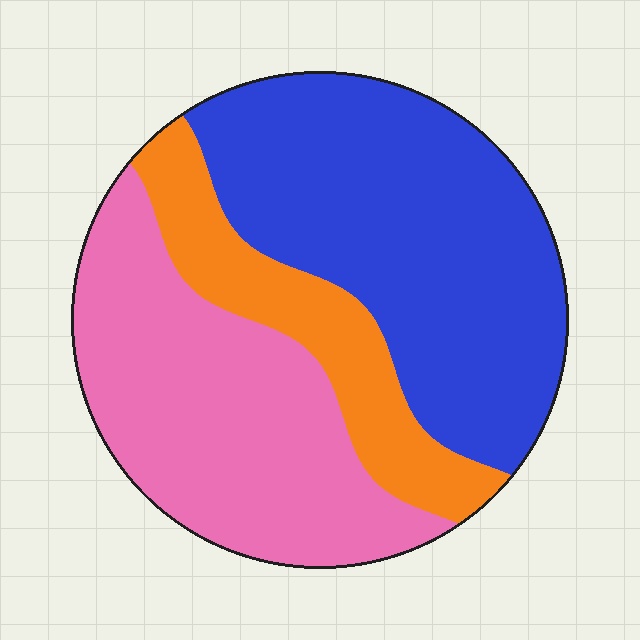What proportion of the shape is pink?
Pink takes up about three eighths (3/8) of the shape.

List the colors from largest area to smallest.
From largest to smallest: blue, pink, orange.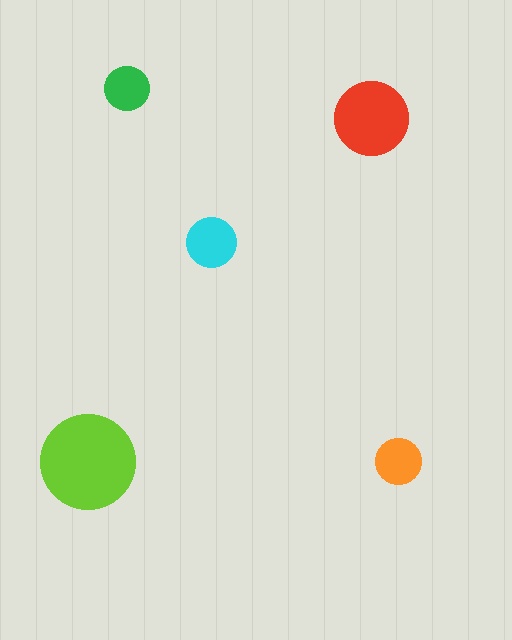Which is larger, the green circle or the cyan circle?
The cyan one.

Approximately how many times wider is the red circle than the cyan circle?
About 1.5 times wider.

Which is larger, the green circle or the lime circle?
The lime one.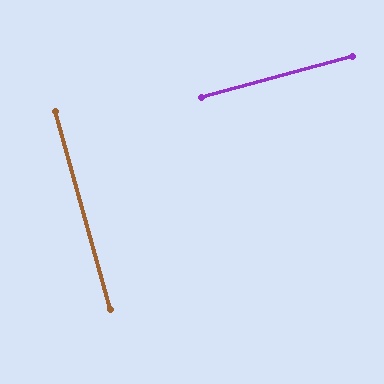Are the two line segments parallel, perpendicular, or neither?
Perpendicular — they meet at approximately 90°.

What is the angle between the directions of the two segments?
Approximately 90 degrees.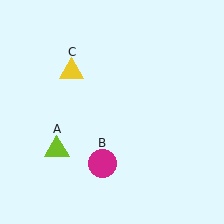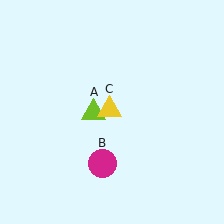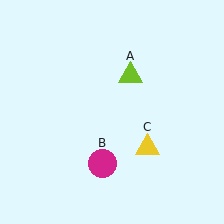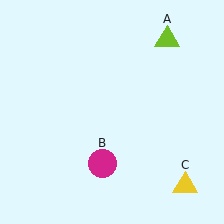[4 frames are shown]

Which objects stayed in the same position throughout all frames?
Magenta circle (object B) remained stationary.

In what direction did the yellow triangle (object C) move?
The yellow triangle (object C) moved down and to the right.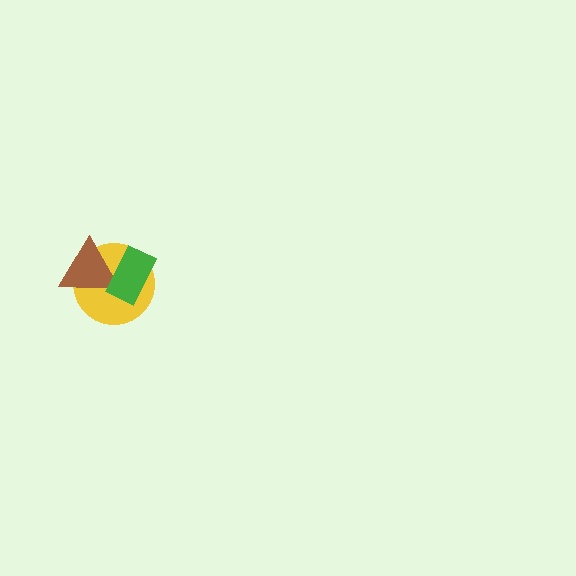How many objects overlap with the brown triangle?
2 objects overlap with the brown triangle.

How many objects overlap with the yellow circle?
2 objects overlap with the yellow circle.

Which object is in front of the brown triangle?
The green rectangle is in front of the brown triangle.